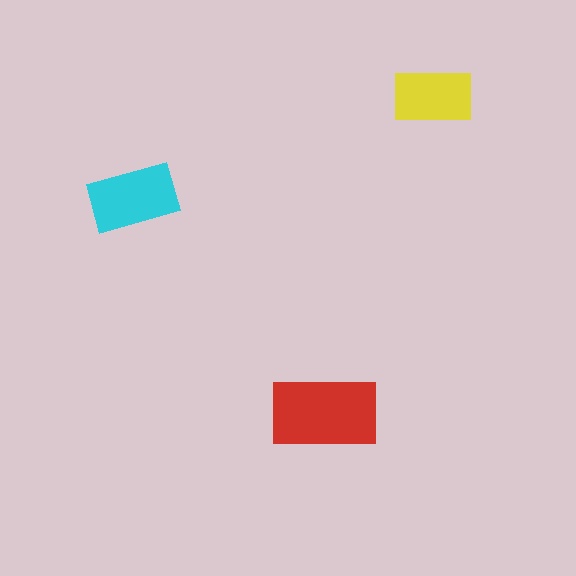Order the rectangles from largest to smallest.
the red one, the cyan one, the yellow one.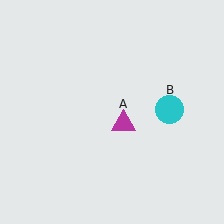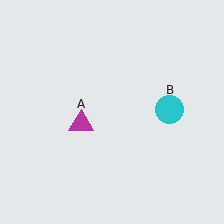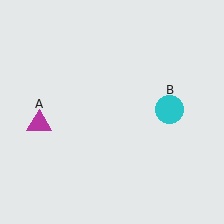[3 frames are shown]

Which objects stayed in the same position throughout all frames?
Cyan circle (object B) remained stationary.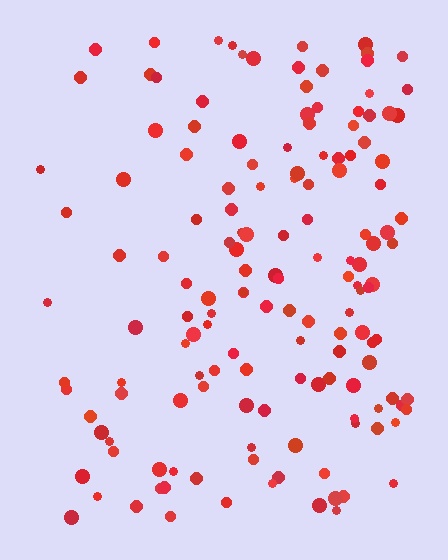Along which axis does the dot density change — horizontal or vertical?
Horizontal.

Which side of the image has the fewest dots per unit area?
The left.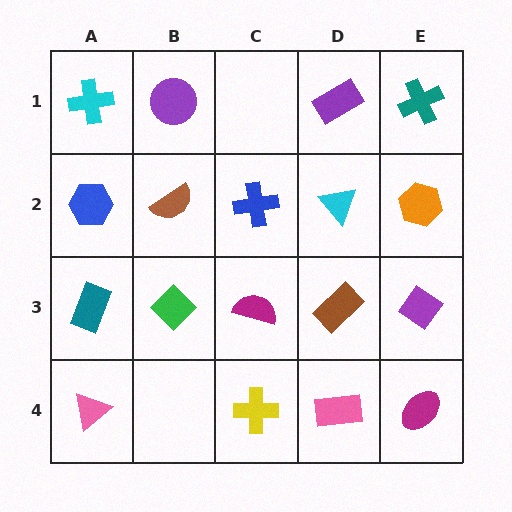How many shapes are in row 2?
5 shapes.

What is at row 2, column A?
A blue hexagon.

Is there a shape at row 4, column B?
No, that cell is empty.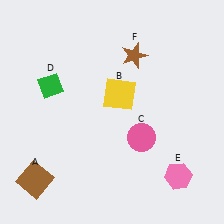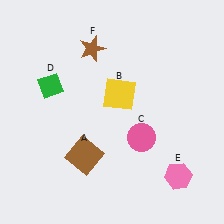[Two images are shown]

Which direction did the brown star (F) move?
The brown star (F) moved left.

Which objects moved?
The objects that moved are: the brown square (A), the brown star (F).